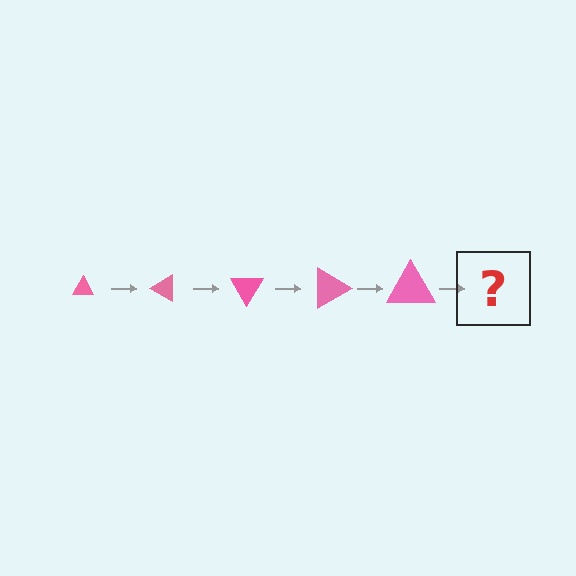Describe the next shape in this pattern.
It should be a triangle, larger than the previous one and rotated 150 degrees from the start.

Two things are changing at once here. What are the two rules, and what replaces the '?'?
The two rules are that the triangle grows larger each step and it rotates 30 degrees each step. The '?' should be a triangle, larger than the previous one and rotated 150 degrees from the start.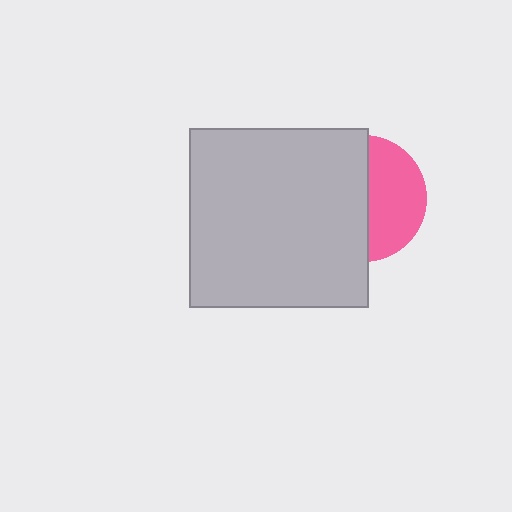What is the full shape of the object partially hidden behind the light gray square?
The partially hidden object is a pink circle.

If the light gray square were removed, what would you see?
You would see the complete pink circle.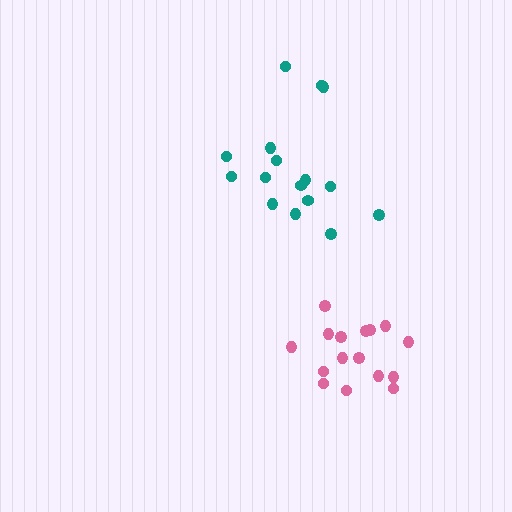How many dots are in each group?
Group 1: 16 dots, Group 2: 16 dots (32 total).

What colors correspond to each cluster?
The clusters are colored: teal, pink.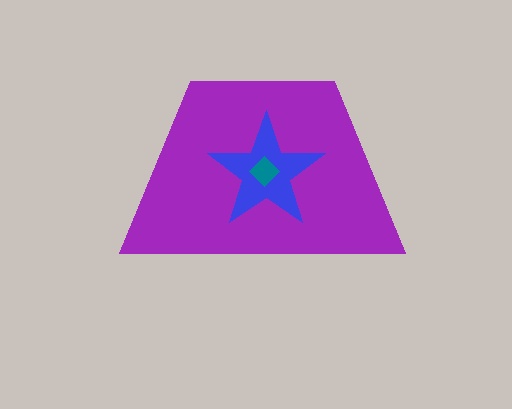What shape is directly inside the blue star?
The teal diamond.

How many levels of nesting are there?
3.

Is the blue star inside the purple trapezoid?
Yes.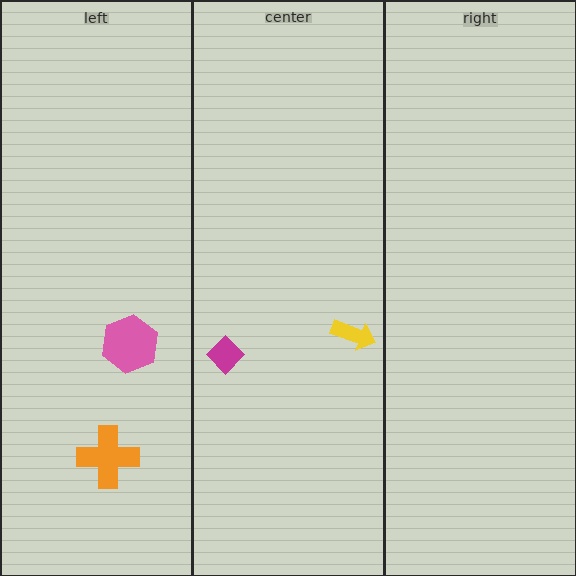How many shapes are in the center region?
2.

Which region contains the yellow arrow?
The center region.